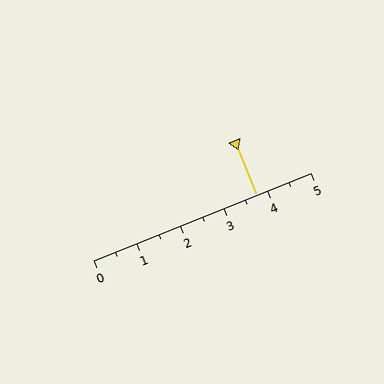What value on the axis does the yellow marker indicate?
The marker indicates approximately 3.8.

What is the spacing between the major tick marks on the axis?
The major ticks are spaced 1 apart.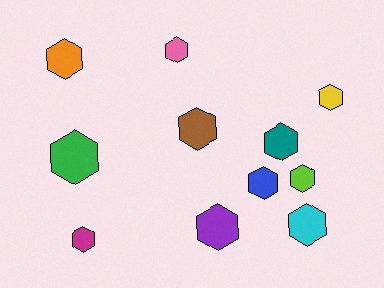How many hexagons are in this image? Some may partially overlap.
There are 11 hexagons.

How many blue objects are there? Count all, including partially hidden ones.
There is 1 blue object.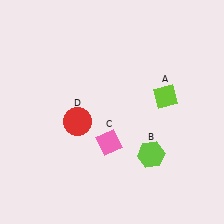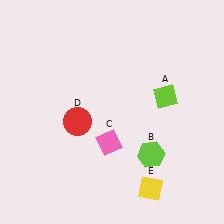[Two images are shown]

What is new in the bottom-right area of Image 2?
A yellow diamond (E) was added in the bottom-right area of Image 2.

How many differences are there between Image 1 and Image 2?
There is 1 difference between the two images.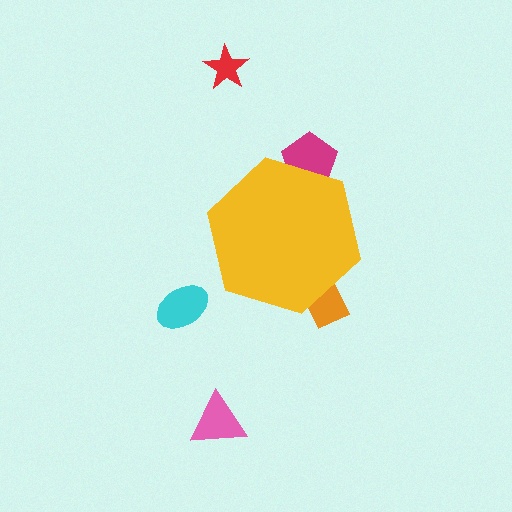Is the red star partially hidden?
No, the red star is fully visible.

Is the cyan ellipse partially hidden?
No, the cyan ellipse is fully visible.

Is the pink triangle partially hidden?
No, the pink triangle is fully visible.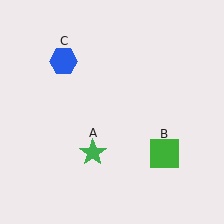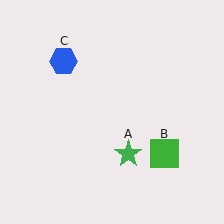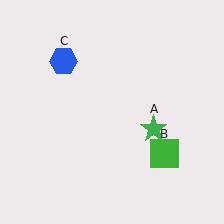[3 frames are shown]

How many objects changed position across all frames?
1 object changed position: green star (object A).